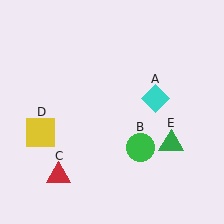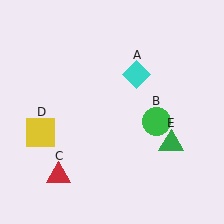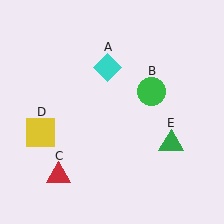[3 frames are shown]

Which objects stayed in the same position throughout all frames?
Red triangle (object C) and yellow square (object D) and green triangle (object E) remained stationary.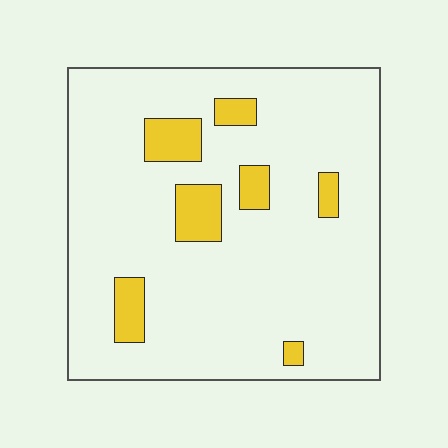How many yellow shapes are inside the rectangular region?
7.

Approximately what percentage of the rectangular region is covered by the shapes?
Approximately 10%.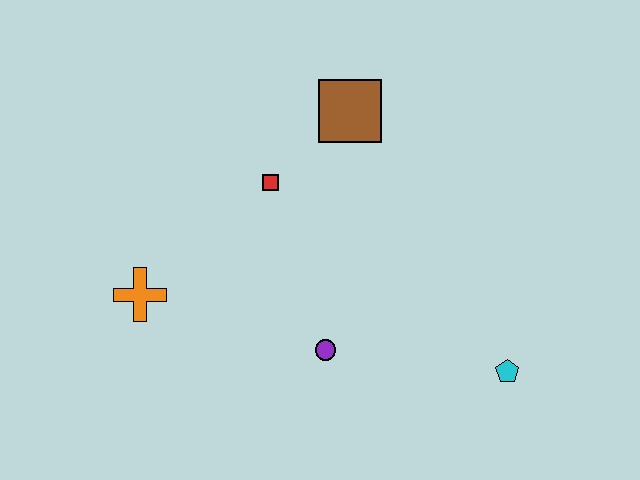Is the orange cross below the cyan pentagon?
No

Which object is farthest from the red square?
The cyan pentagon is farthest from the red square.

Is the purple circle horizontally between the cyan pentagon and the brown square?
No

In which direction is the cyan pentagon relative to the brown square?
The cyan pentagon is below the brown square.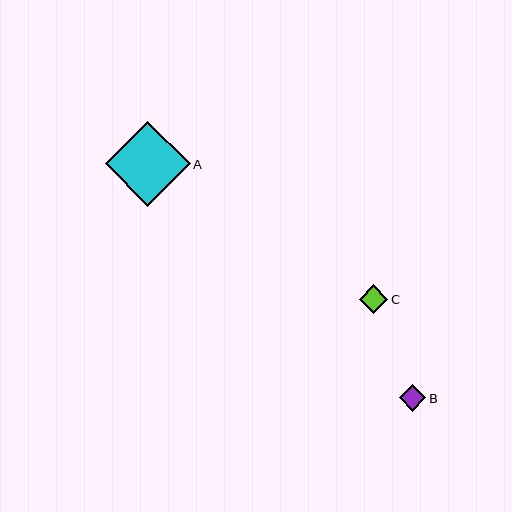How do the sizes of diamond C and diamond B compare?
Diamond C and diamond B are approximately the same size.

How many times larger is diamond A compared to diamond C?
Diamond A is approximately 3.0 times the size of diamond C.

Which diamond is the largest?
Diamond A is the largest with a size of approximately 84 pixels.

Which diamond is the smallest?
Diamond B is the smallest with a size of approximately 27 pixels.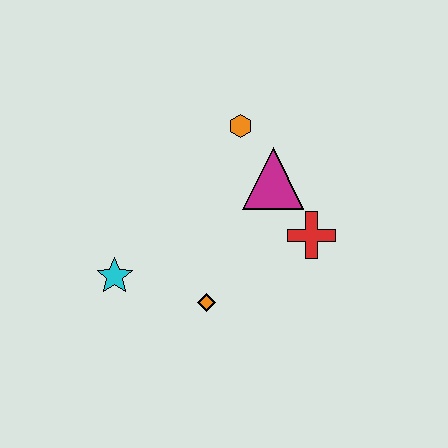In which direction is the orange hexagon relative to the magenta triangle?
The orange hexagon is above the magenta triangle.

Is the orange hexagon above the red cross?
Yes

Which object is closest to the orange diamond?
The cyan star is closest to the orange diamond.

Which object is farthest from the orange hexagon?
The cyan star is farthest from the orange hexagon.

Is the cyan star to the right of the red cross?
No